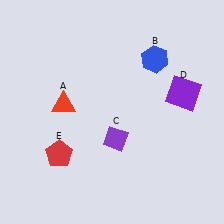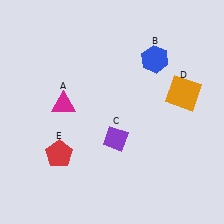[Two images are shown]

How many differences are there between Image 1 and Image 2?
There are 2 differences between the two images.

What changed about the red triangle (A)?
In Image 1, A is red. In Image 2, it changed to magenta.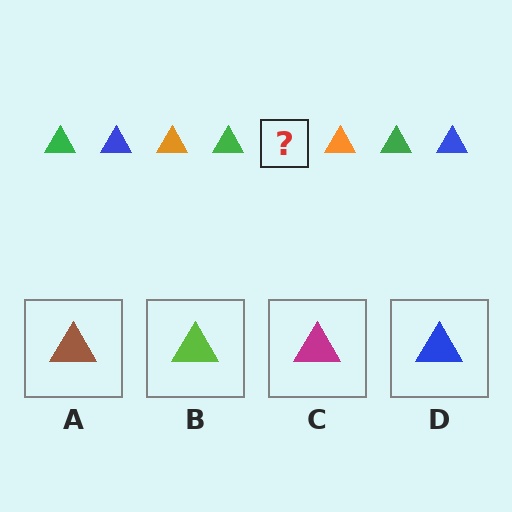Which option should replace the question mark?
Option D.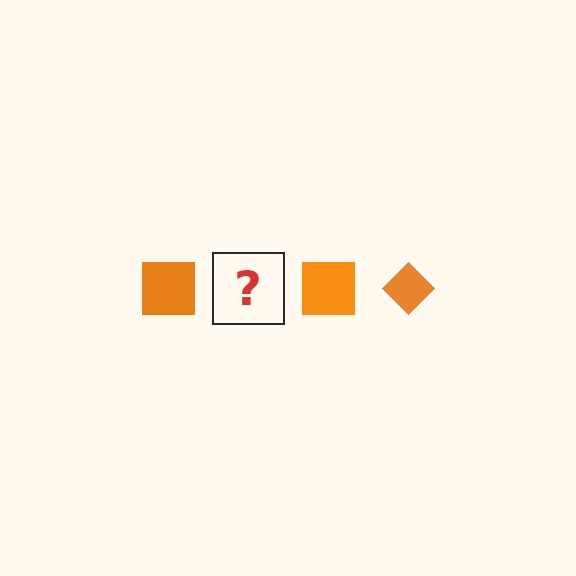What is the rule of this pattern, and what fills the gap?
The rule is that the pattern cycles through square, diamond shapes in orange. The gap should be filled with an orange diamond.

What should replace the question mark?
The question mark should be replaced with an orange diamond.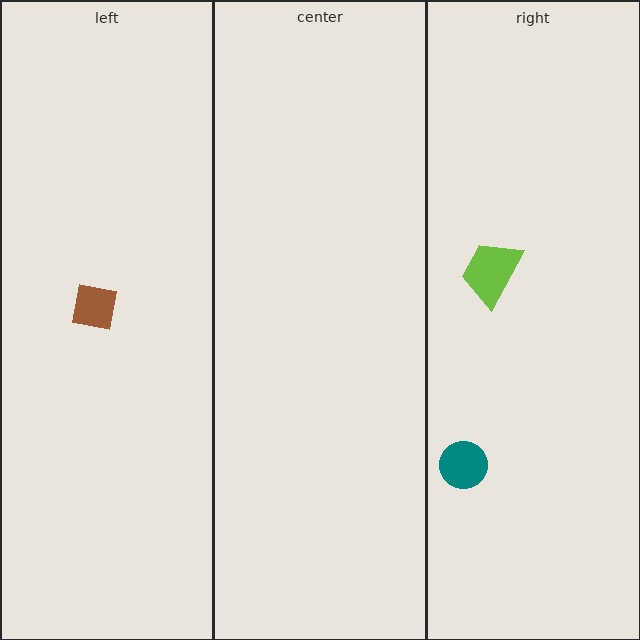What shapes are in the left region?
The brown square.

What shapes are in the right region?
The teal circle, the lime trapezoid.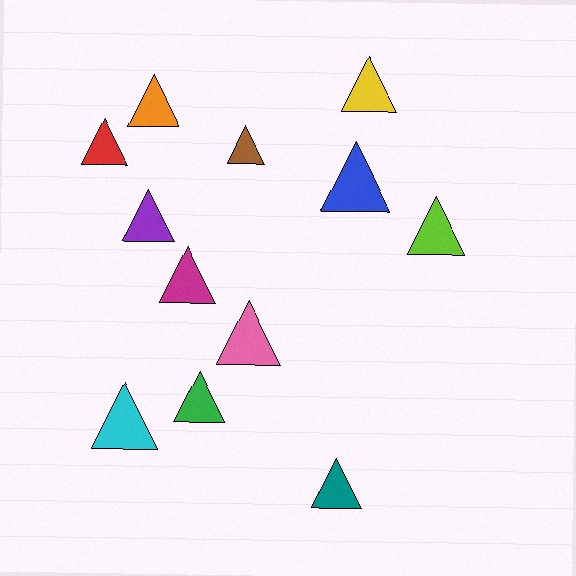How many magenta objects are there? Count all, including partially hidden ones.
There is 1 magenta object.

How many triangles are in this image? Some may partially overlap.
There are 12 triangles.